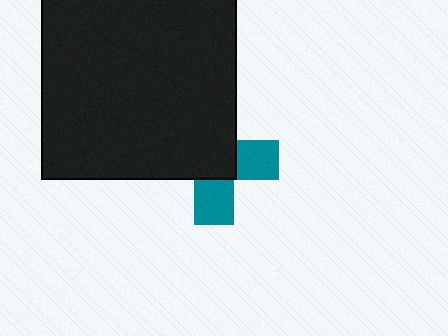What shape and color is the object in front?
The object in front is a black rectangle.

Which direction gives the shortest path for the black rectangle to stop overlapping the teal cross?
Moving toward the upper-left gives the shortest separation.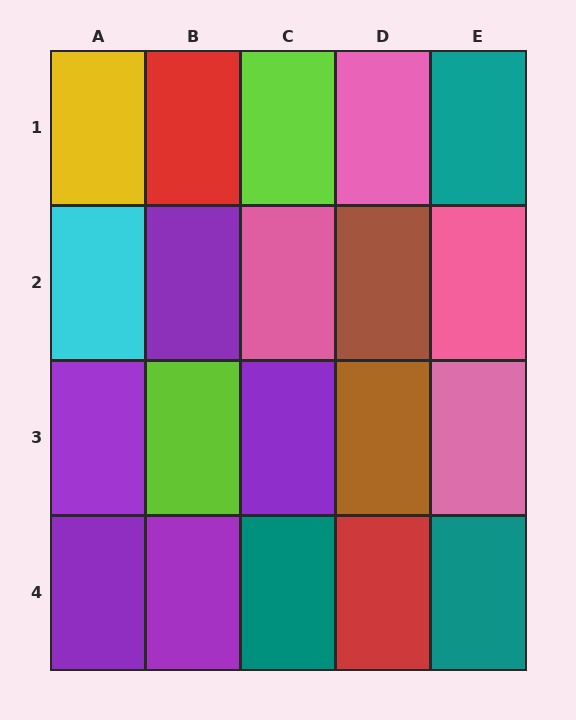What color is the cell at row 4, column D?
Red.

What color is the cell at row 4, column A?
Purple.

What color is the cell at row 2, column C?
Pink.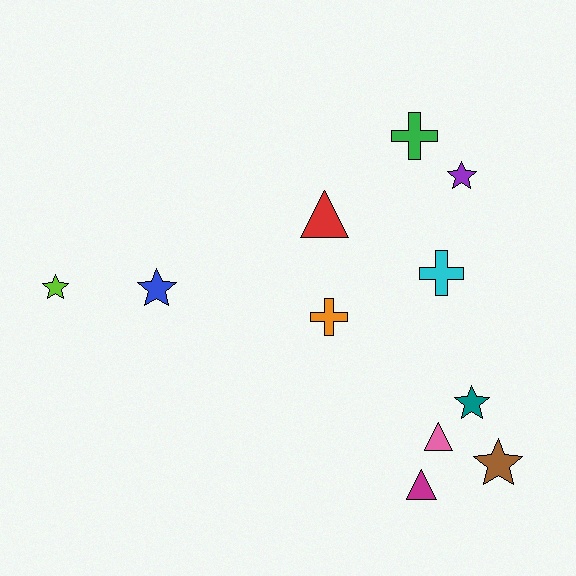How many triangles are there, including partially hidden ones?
There are 3 triangles.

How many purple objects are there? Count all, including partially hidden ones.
There is 1 purple object.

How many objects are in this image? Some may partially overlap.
There are 11 objects.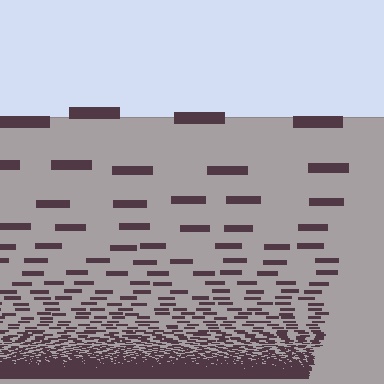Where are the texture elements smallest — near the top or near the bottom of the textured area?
Near the bottom.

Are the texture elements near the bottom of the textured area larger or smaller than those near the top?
Smaller. The gradient is inverted — elements near the bottom are smaller and denser.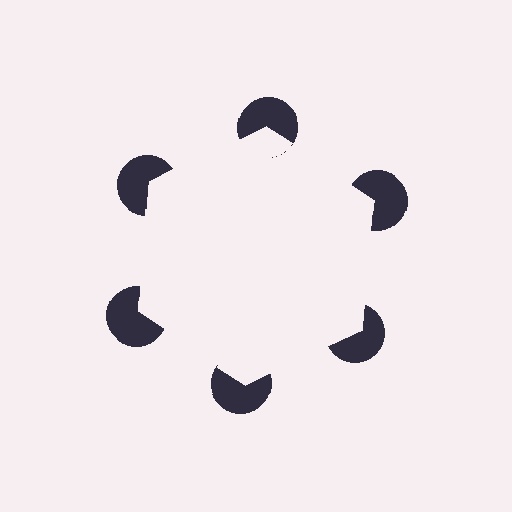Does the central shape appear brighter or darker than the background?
It typically appears slightly brighter than the background, even though no actual brightness change is drawn.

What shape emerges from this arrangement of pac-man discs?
An illusory hexagon — its edges are inferred from the aligned wedge cuts in the pac-man discs, not physically drawn.